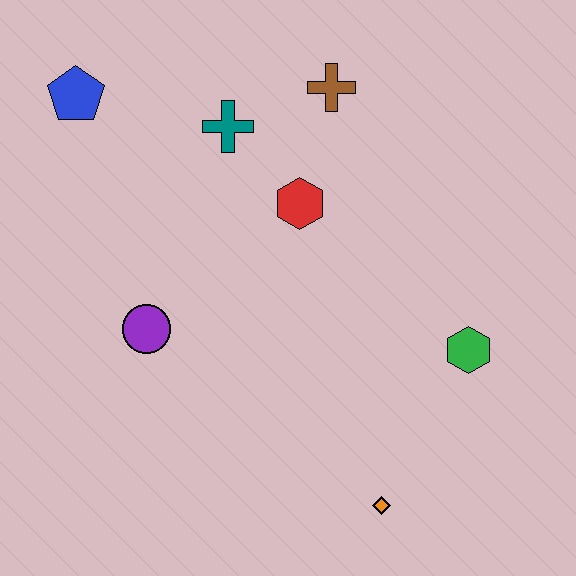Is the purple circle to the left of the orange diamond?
Yes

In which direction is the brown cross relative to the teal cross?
The brown cross is to the right of the teal cross.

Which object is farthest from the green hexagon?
The blue pentagon is farthest from the green hexagon.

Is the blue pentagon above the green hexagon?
Yes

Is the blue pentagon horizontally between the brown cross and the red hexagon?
No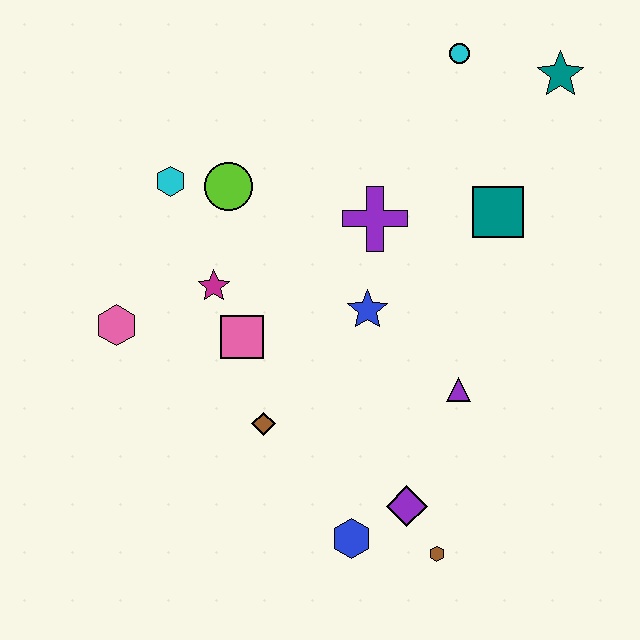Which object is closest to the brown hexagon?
The purple diamond is closest to the brown hexagon.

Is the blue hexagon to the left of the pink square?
No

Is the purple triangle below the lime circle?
Yes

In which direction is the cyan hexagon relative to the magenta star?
The cyan hexagon is above the magenta star.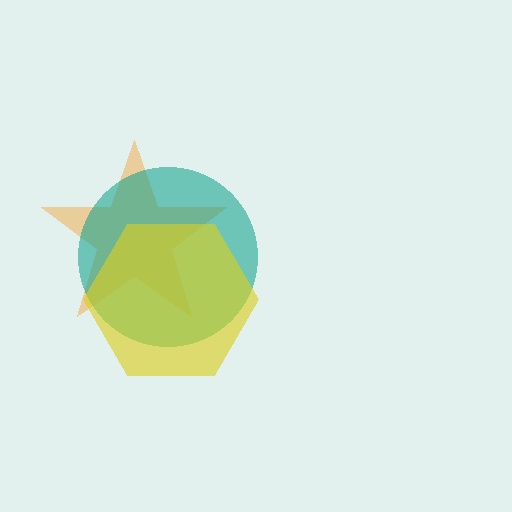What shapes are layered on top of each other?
The layered shapes are: an orange star, a teal circle, a yellow hexagon.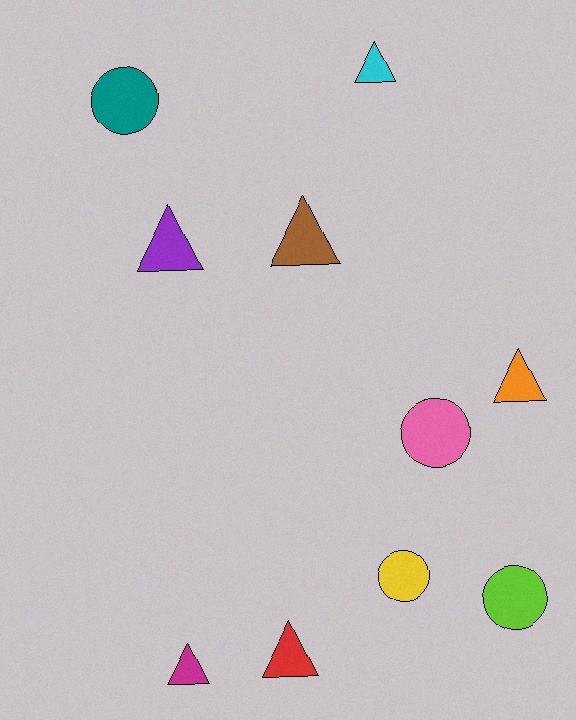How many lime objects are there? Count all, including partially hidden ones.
There is 1 lime object.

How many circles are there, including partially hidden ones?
There are 4 circles.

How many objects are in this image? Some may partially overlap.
There are 10 objects.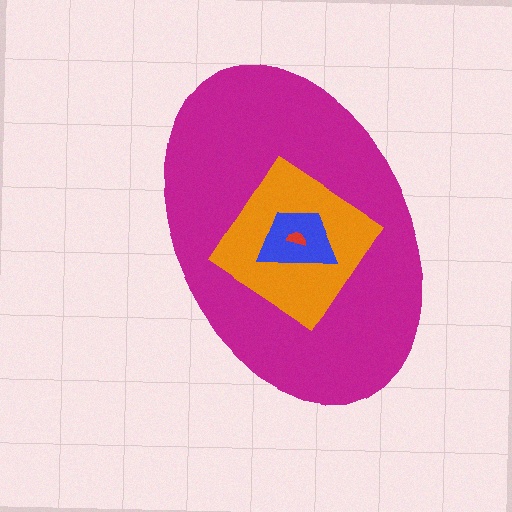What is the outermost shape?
The magenta ellipse.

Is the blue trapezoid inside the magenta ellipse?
Yes.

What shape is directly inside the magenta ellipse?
The orange diamond.